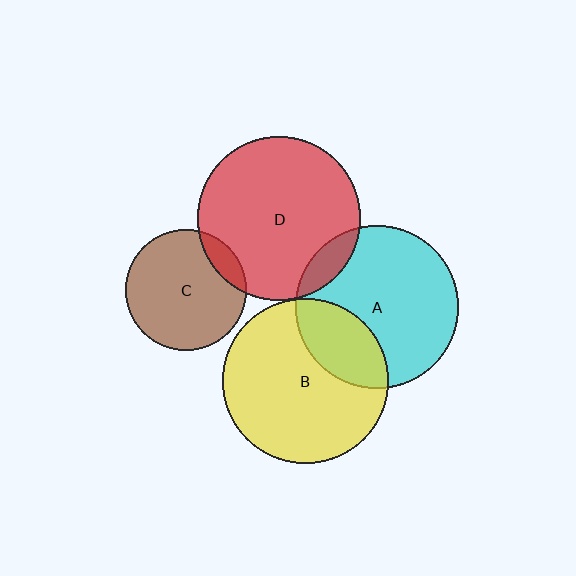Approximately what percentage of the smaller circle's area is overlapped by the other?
Approximately 25%.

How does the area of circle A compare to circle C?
Approximately 1.8 times.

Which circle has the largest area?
Circle B (yellow).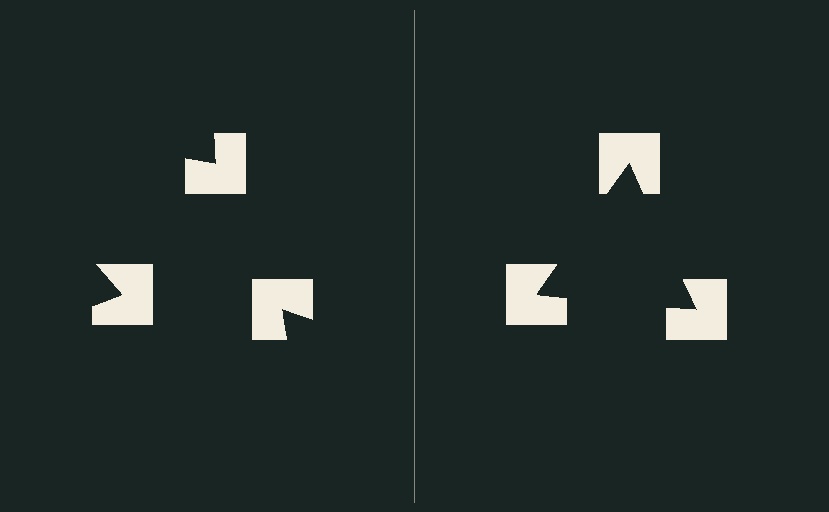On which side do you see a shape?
An illusory triangle appears on the right side. On the left side the wedge cuts are rotated, so no coherent shape forms.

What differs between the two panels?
The notched squares are positioned identically on both sides; only the wedge orientations differ. On the right they align to a triangle; on the left they are misaligned.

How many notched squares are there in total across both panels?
6 — 3 on each side.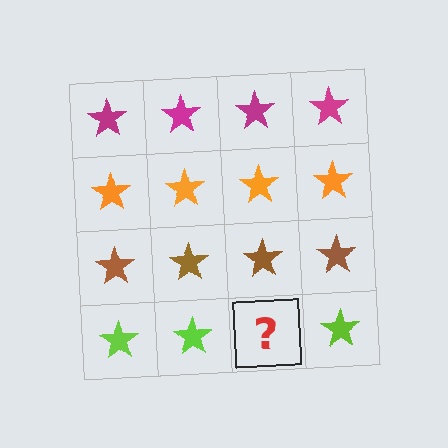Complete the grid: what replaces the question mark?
The question mark should be replaced with a lime star.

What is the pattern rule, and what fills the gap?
The rule is that each row has a consistent color. The gap should be filled with a lime star.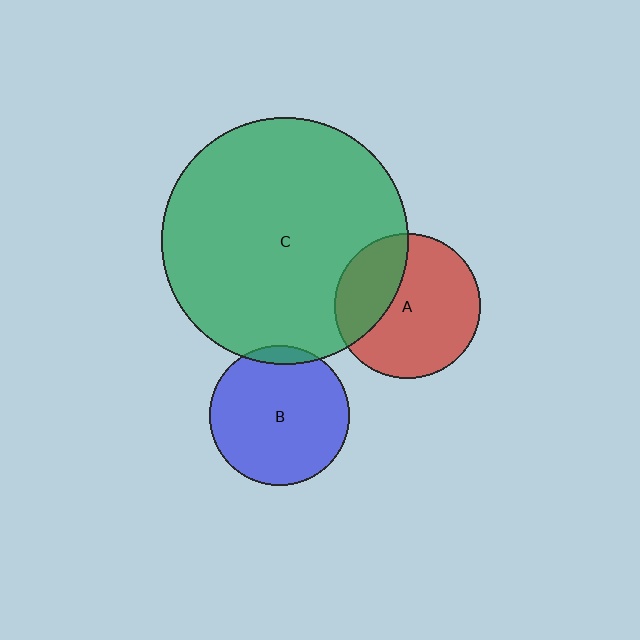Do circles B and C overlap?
Yes.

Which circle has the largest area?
Circle C (green).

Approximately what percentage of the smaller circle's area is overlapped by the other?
Approximately 5%.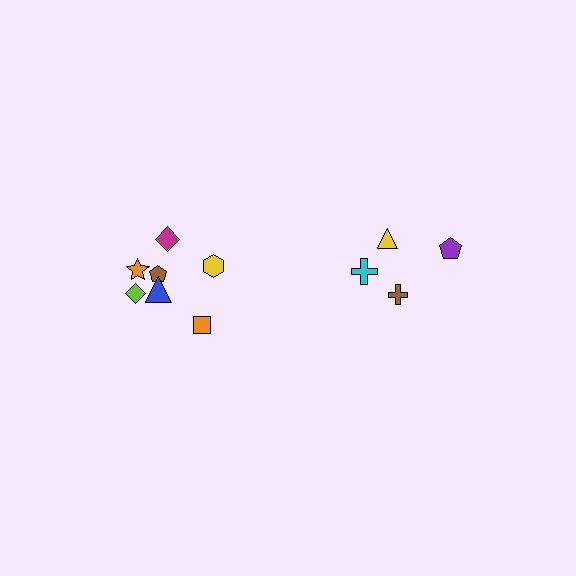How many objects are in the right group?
There are 4 objects.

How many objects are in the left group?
There are 7 objects.